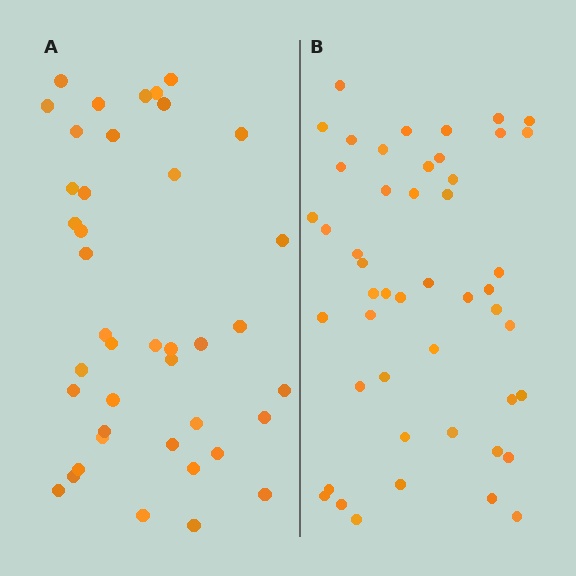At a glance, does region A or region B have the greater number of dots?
Region B (the right region) has more dots.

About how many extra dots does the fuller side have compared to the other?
Region B has roughly 8 or so more dots than region A.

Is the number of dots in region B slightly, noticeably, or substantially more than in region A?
Region B has only slightly more — the two regions are fairly close. The ratio is roughly 1.2 to 1.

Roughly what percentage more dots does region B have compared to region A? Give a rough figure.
About 15% more.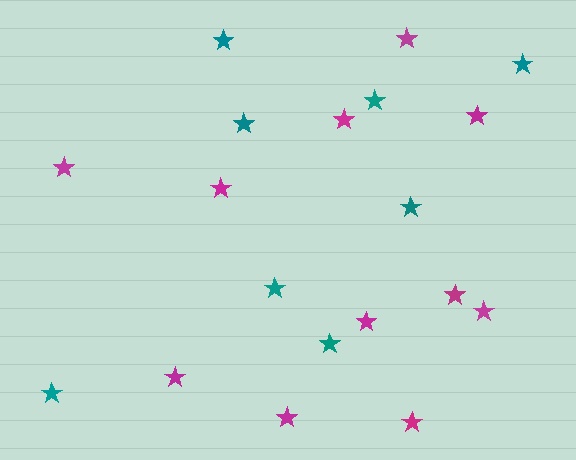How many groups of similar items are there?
There are 2 groups: one group of magenta stars (11) and one group of teal stars (8).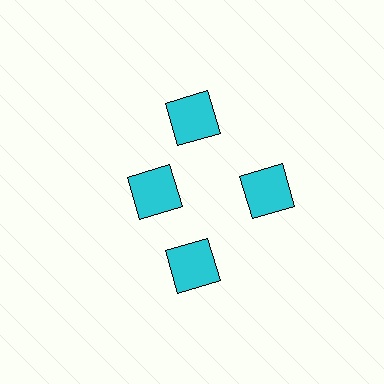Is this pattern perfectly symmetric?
No. The 4 cyan squares are arranged in a ring, but one element near the 9 o'clock position is pulled inward toward the center, breaking the 4-fold rotational symmetry.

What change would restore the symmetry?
The symmetry would be restored by moving it outward, back onto the ring so that all 4 squares sit at equal angles and equal distance from the center.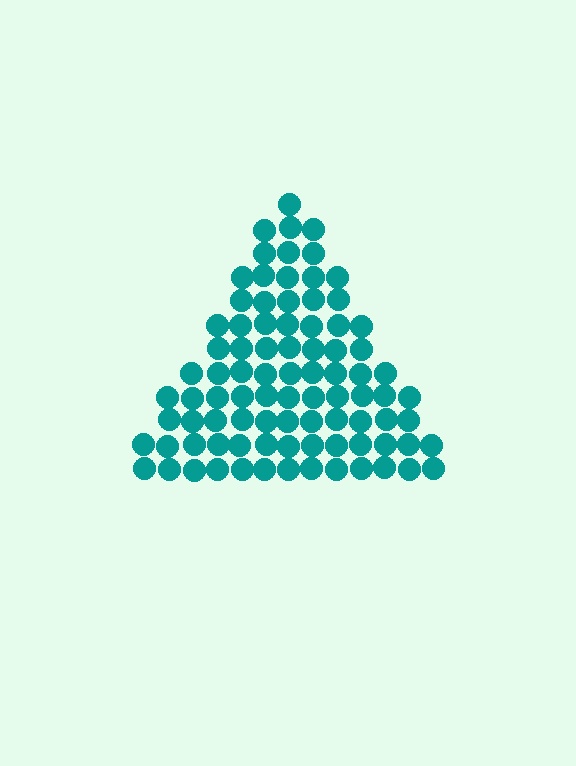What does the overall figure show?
The overall figure shows a triangle.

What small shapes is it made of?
It is made of small circles.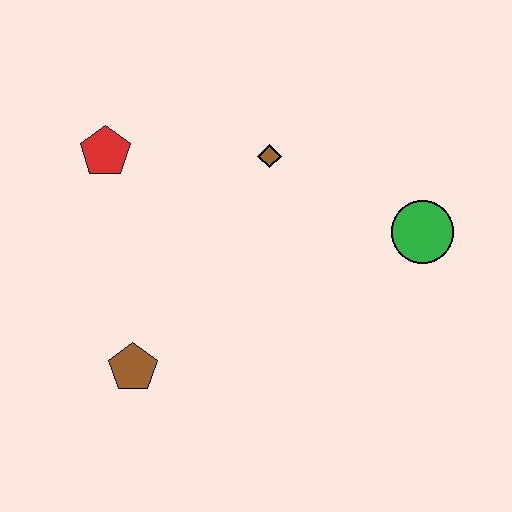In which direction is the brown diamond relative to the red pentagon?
The brown diamond is to the right of the red pentagon.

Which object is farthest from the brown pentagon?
The green circle is farthest from the brown pentagon.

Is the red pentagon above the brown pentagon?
Yes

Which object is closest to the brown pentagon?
The red pentagon is closest to the brown pentagon.